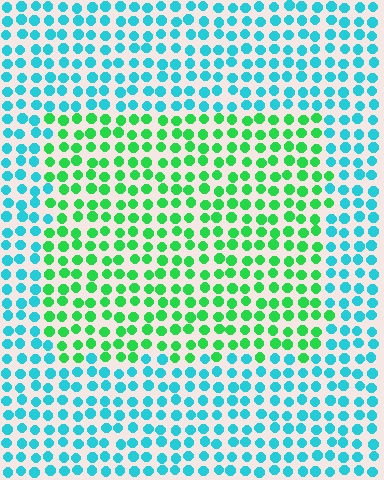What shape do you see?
I see a rectangle.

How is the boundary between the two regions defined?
The boundary is defined purely by a slight shift in hue (about 52 degrees). Spacing, size, and orientation are identical on both sides.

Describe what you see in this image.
The image is filled with small cyan elements in a uniform arrangement. A rectangle-shaped region is visible where the elements are tinted to a slightly different hue, forming a subtle color boundary.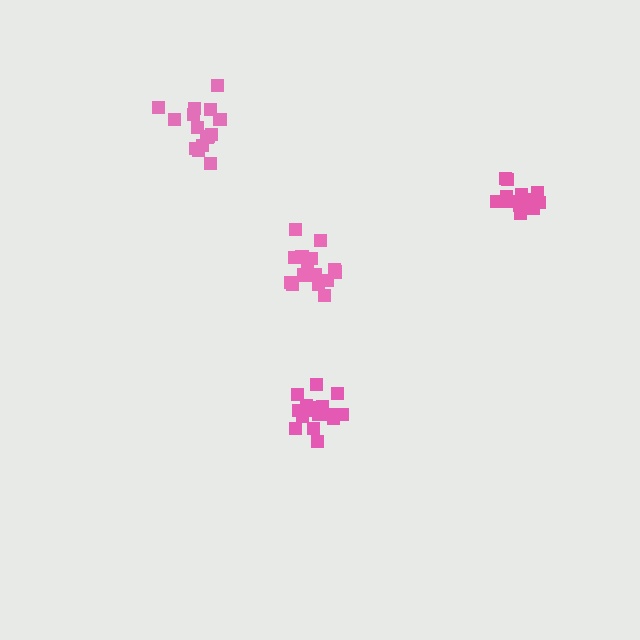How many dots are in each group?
Group 1: 15 dots, Group 2: 18 dots, Group 3: 16 dots, Group 4: 16 dots (65 total).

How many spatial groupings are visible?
There are 4 spatial groupings.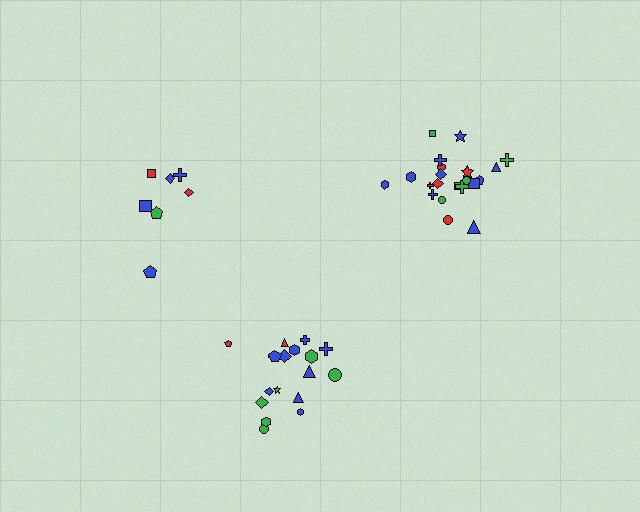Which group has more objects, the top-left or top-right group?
The top-right group.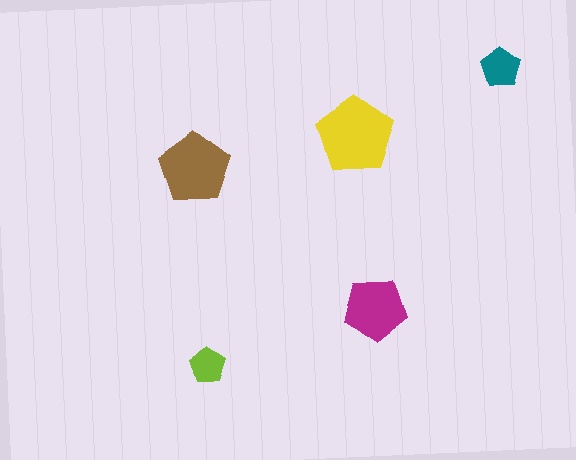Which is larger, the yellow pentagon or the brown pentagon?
The yellow one.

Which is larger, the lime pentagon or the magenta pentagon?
The magenta one.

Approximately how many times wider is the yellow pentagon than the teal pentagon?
About 2 times wider.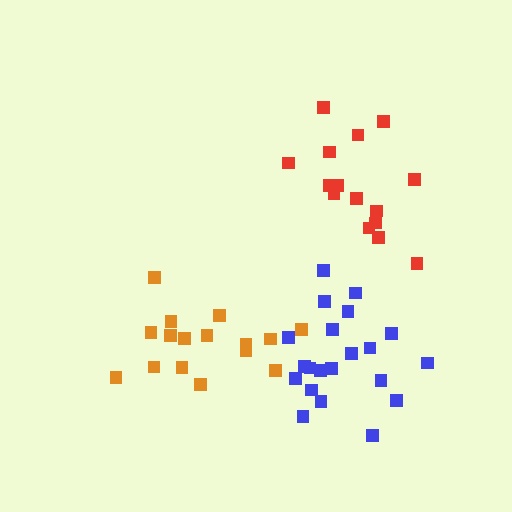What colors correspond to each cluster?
The clusters are colored: red, orange, blue.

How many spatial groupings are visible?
There are 3 spatial groupings.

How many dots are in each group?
Group 1: 15 dots, Group 2: 16 dots, Group 3: 21 dots (52 total).